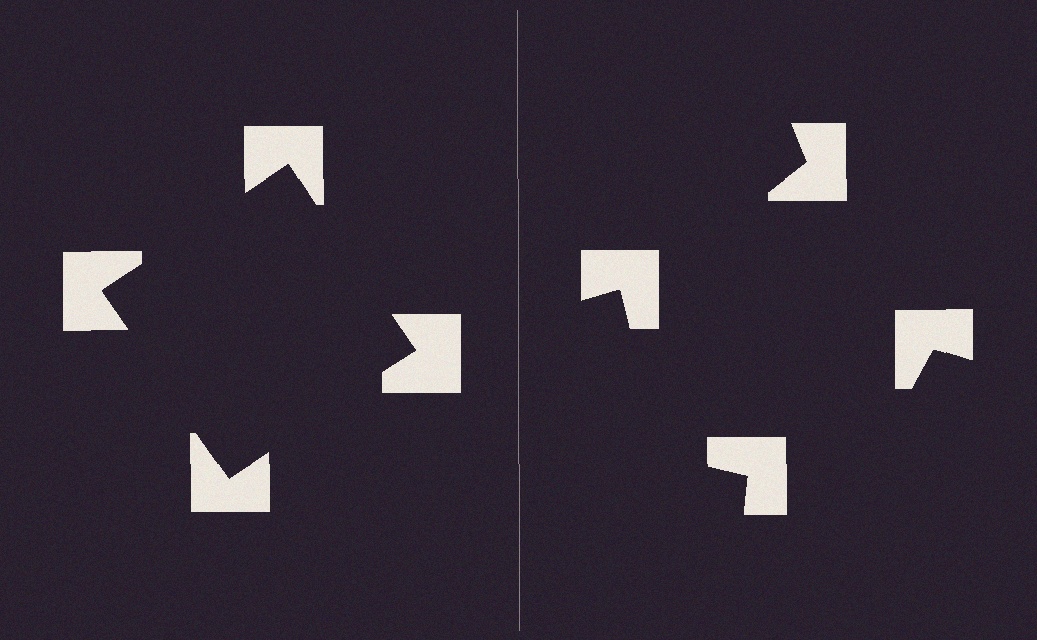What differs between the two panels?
The notched squares are positioned identically on both sides; only the wedge orientations differ. On the left they align to a square; on the right they are misaligned.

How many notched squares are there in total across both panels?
8 — 4 on each side.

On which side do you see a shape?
An illusory square appears on the left side. On the right side the wedge cuts are rotated, so no coherent shape forms.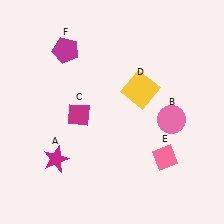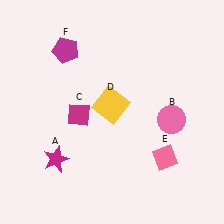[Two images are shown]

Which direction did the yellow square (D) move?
The yellow square (D) moved left.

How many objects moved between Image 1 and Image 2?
1 object moved between the two images.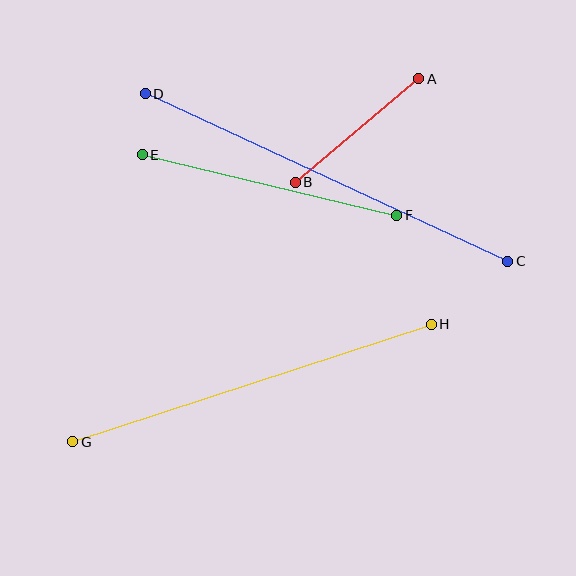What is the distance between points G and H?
The distance is approximately 377 pixels.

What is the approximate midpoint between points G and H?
The midpoint is at approximately (252, 383) pixels.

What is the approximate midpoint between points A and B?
The midpoint is at approximately (357, 131) pixels.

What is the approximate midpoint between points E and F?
The midpoint is at approximately (269, 185) pixels.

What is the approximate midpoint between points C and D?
The midpoint is at approximately (326, 178) pixels.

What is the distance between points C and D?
The distance is approximately 399 pixels.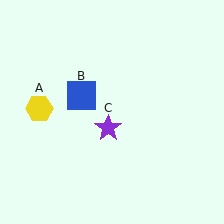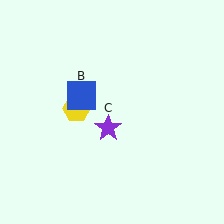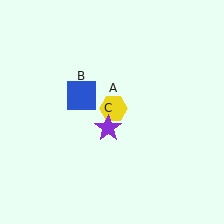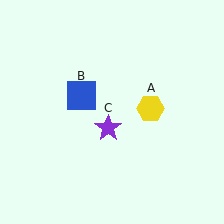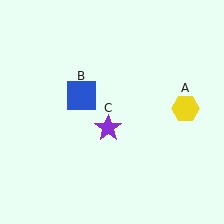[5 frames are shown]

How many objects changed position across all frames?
1 object changed position: yellow hexagon (object A).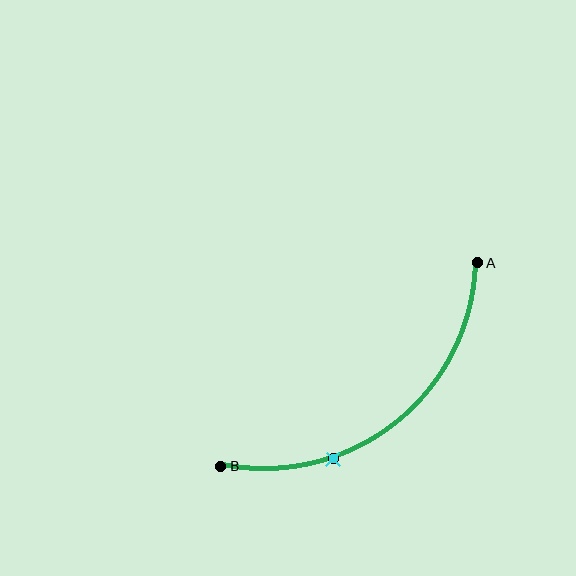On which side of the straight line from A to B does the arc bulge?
The arc bulges below and to the right of the straight line connecting A and B.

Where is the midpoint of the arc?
The arc midpoint is the point on the curve farthest from the straight line joining A and B. It sits below and to the right of that line.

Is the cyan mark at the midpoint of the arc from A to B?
No. The cyan mark lies on the arc but is closer to endpoint B. The arc midpoint would be at the point on the curve equidistant along the arc from both A and B.